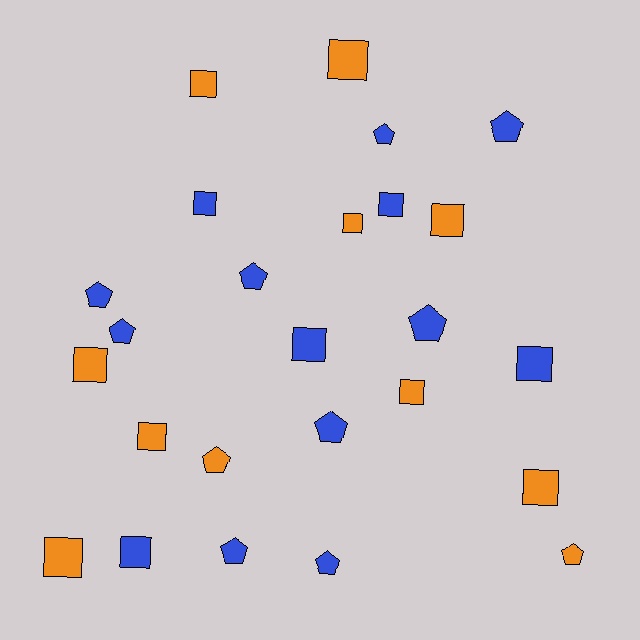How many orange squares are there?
There are 9 orange squares.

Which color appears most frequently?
Blue, with 14 objects.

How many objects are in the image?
There are 25 objects.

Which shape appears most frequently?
Square, with 14 objects.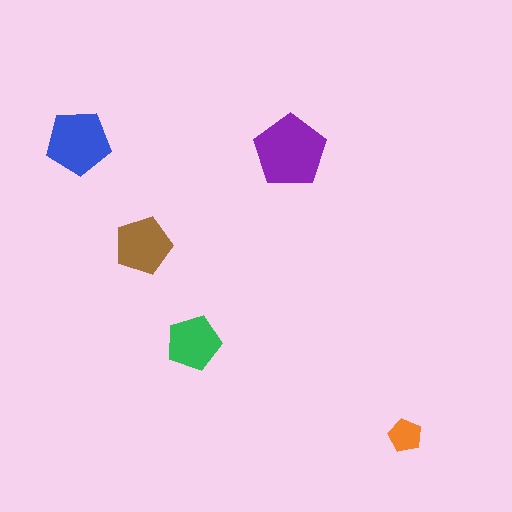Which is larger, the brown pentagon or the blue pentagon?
The blue one.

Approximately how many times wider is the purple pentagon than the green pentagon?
About 1.5 times wider.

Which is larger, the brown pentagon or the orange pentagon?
The brown one.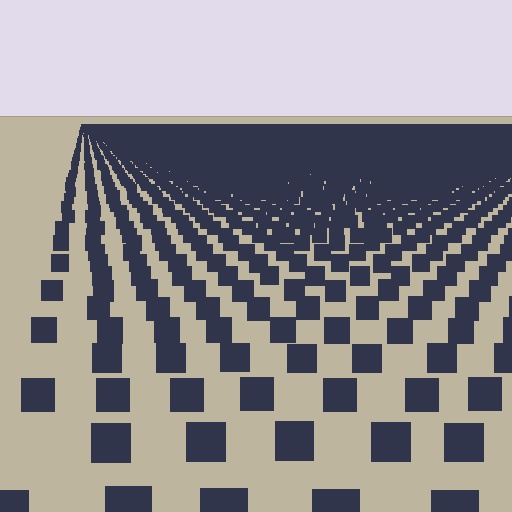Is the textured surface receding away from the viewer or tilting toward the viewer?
The surface is receding away from the viewer. Texture elements get smaller and denser toward the top.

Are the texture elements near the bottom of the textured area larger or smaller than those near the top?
Larger. Near the bottom, elements are closer to the viewer and appear at a bigger on-screen size.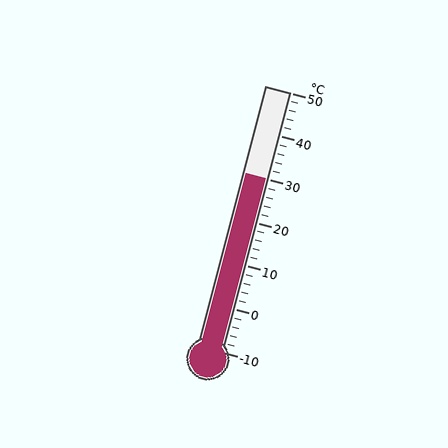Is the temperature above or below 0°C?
The temperature is above 0°C.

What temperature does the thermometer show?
The thermometer shows approximately 30°C.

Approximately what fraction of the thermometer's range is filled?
The thermometer is filled to approximately 65% of its range.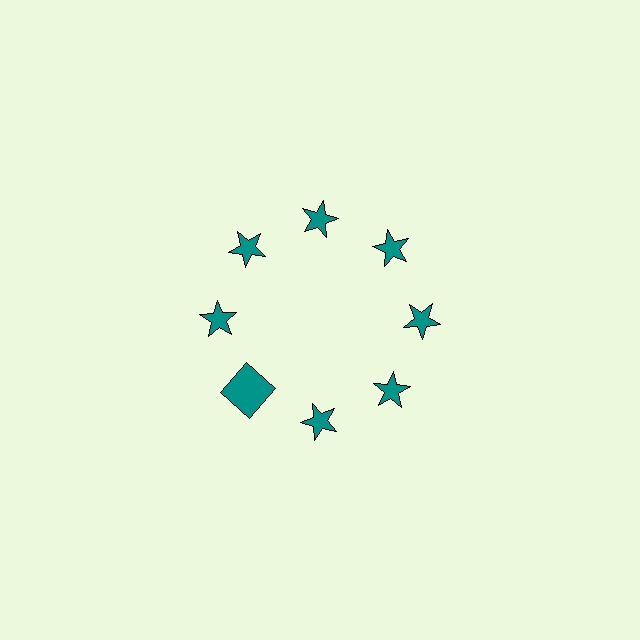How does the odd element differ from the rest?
It has a different shape: square instead of star.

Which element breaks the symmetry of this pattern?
The teal square at roughly the 8 o'clock position breaks the symmetry. All other shapes are teal stars.